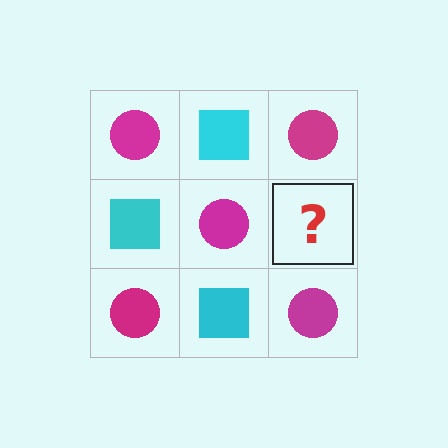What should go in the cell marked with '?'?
The missing cell should contain a cyan square.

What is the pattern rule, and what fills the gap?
The rule is that it alternates magenta circle and cyan square in a checkerboard pattern. The gap should be filled with a cyan square.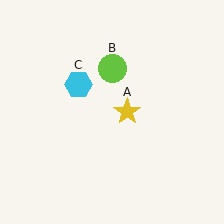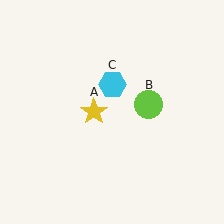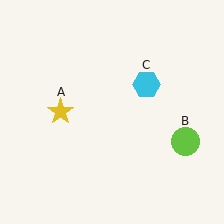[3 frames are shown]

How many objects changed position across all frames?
3 objects changed position: yellow star (object A), lime circle (object B), cyan hexagon (object C).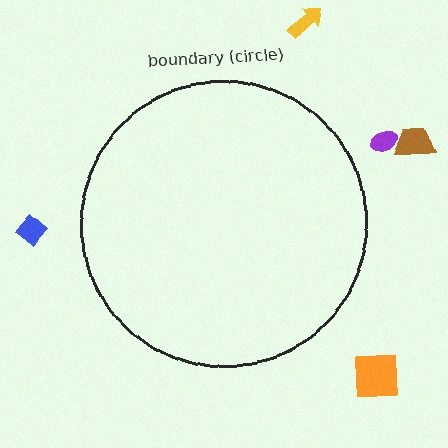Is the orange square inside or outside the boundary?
Outside.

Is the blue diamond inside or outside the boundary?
Outside.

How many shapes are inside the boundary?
0 inside, 5 outside.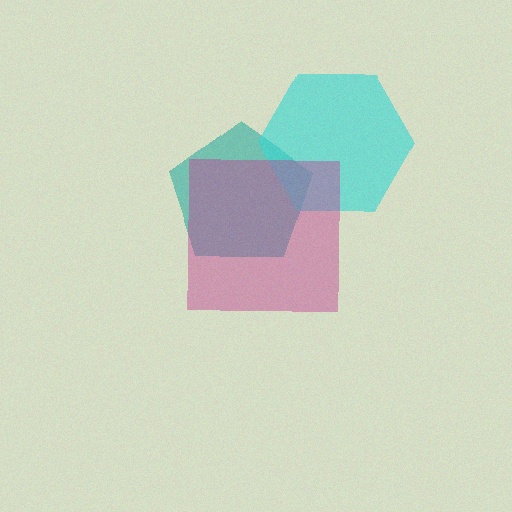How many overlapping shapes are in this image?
There are 3 overlapping shapes in the image.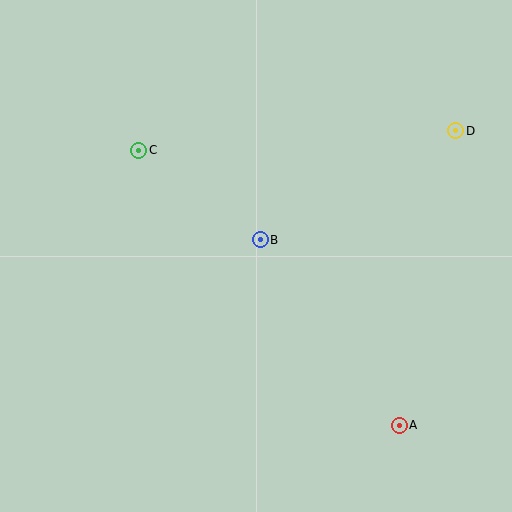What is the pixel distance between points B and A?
The distance between B and A is 232 pixels.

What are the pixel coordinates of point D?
Point D is at (456, 131).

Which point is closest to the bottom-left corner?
Point B is closest to the bottom-left corner.